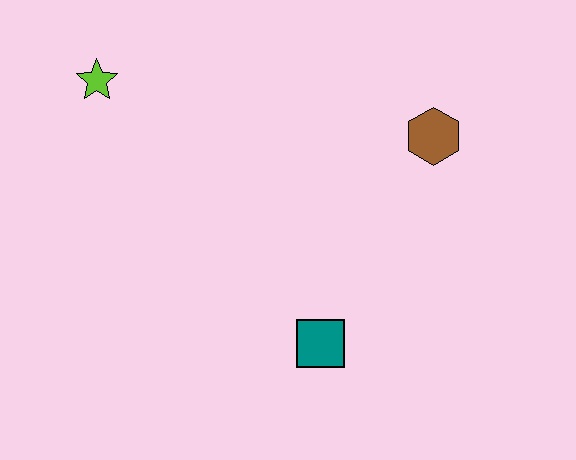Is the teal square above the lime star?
No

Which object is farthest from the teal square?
The lime star is farthest from the teal square.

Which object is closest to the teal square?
The brown hexagon is closest to the teal square.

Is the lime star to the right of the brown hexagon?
No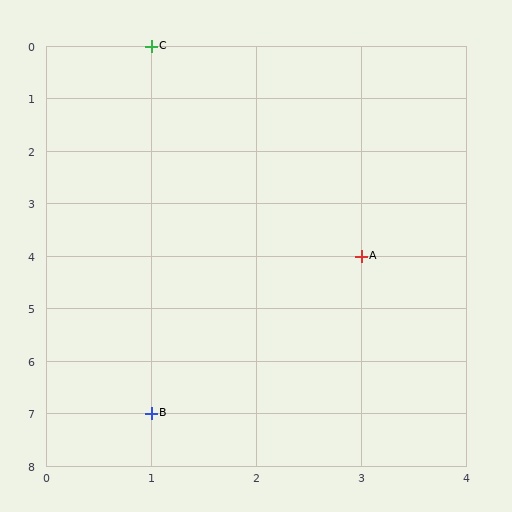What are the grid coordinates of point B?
Point B is at grid coordinates (1, 7).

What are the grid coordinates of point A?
Point A is at grid coordinates (3, 4).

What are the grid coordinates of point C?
Point C is at grid coordinates (1, 0).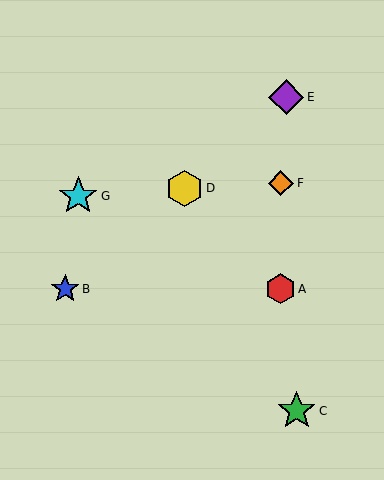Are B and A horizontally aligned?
Yes, both are at y≈289.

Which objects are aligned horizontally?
Objects A, B are aligned horizontally.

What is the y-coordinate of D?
Object D is at y≈188.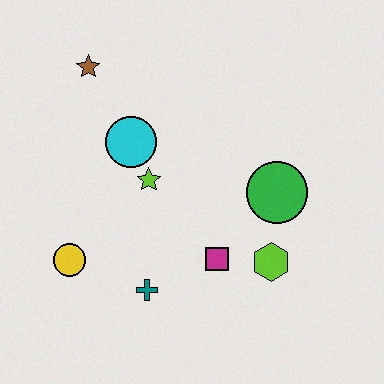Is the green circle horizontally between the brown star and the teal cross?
No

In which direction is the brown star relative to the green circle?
The brown star is to the left of the green circle.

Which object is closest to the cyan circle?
The lime star is closest to the cyan circle.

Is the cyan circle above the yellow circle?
Yes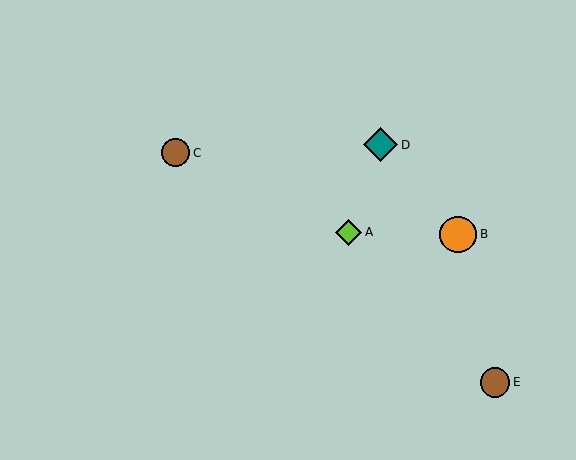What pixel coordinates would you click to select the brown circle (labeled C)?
Click at (176, 153) to select the brown circle C.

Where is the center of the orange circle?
The center of the orange circle is at (458, 234).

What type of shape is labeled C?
Shape C is a brown circle.